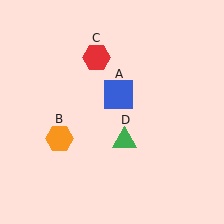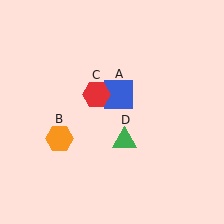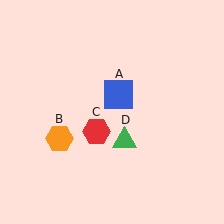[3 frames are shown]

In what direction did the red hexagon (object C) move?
The red hexagon (object C) moved down.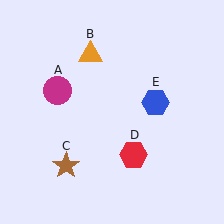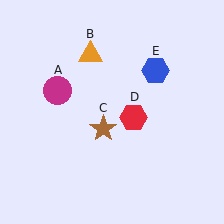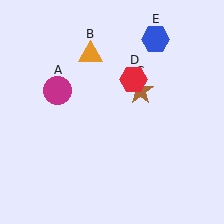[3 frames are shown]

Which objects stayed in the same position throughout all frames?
Magenta circle (object A) and orange triangle (object B) remained stationary.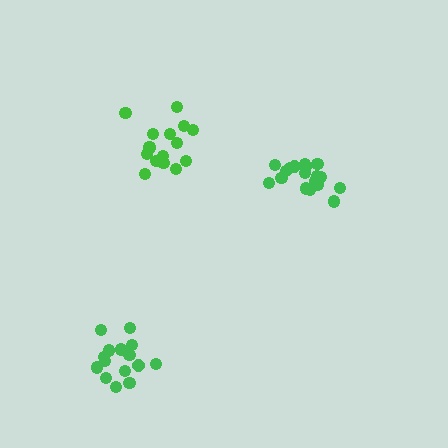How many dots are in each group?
Group 1: 15 dots, Group 2: 16 dots, Group 3: 18 dots (49 total).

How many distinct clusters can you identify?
There are 3 distinct clusters.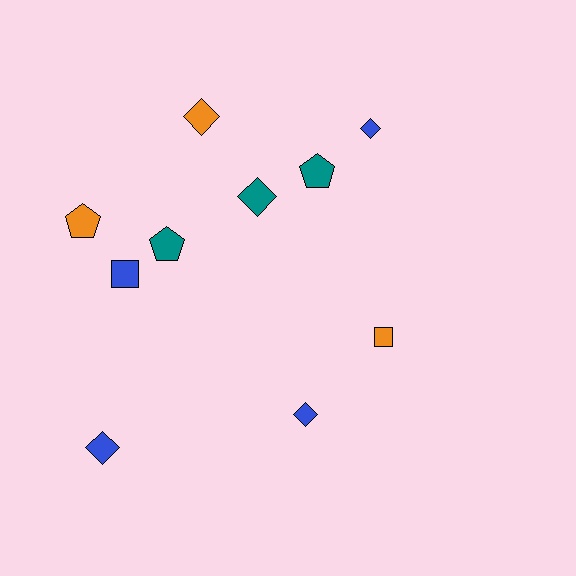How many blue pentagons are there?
There are no blue pentagons.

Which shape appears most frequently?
Diamond, with 5 objects.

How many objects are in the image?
There are 10 objects.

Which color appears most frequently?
Blue, with 4 objects.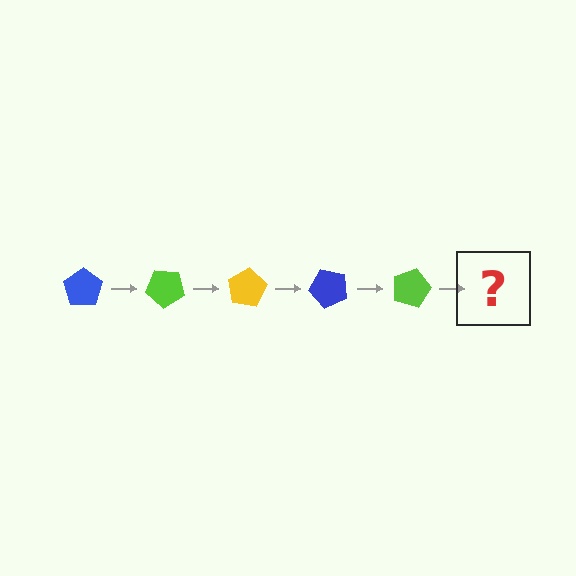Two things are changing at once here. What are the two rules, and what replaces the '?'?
The two rules are that it rotates 40 degrees each step and the color cycles through blue, lime, and yellow. The '?' should be a yellow pentagon, rotated 200 degrees from the start.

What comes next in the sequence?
The next element should be a yellow pentagon, rotated 200 degrees from the start.